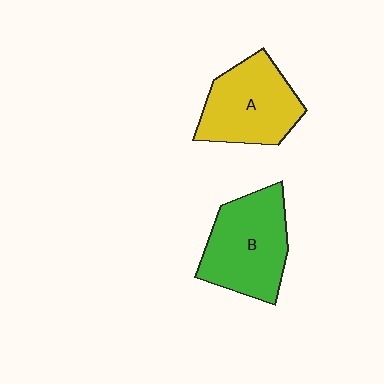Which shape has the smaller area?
Shape A (yellow).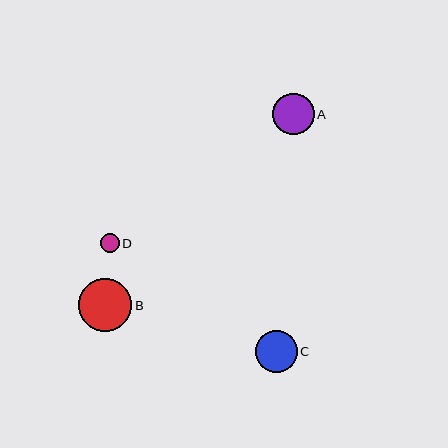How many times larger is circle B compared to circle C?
Circle B is approximately 1.3 times the size of circle C.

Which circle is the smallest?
Circle D is the smallest with a size of approximately 19 pixels.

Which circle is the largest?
Circle B is the largest with a size of approximately 54 pixels.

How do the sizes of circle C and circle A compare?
Circle C and circle A are approximately the same size.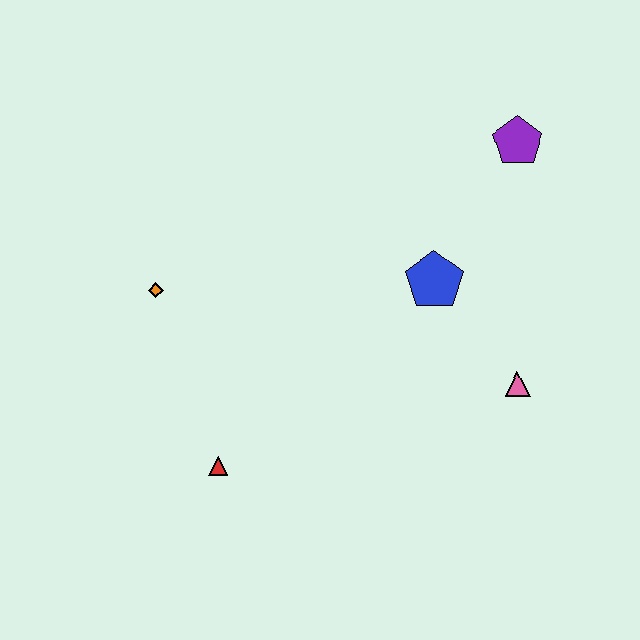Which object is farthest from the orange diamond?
The purple pentagon is farthest from the orange diamond.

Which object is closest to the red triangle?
The orange diamond is closest to the red triangle.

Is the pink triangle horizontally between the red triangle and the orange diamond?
No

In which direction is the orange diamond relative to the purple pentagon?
The orange diamond is to the left of the purple pentagon.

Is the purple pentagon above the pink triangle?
Yes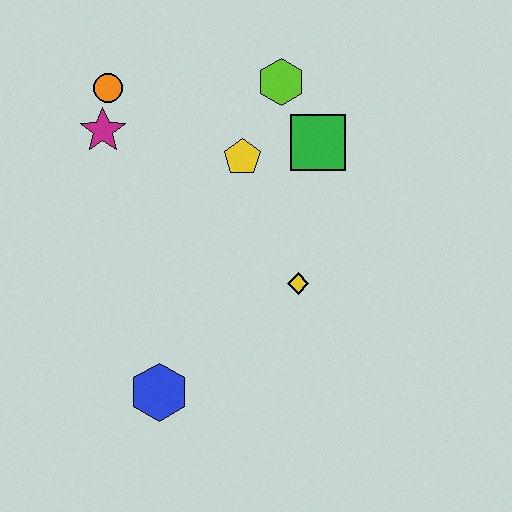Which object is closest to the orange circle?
The magenta star is closest to the orange circle.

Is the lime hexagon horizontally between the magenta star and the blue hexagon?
No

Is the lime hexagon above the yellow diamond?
Yes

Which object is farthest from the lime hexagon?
The blue hexagon is farthest from the lime hexagon.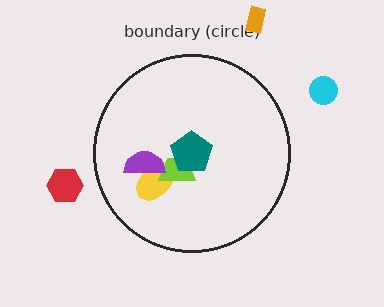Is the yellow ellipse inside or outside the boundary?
Inside.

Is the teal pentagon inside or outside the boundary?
Inside.